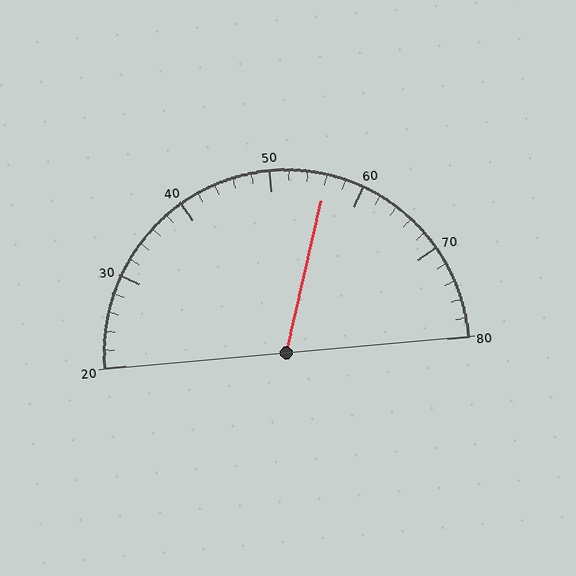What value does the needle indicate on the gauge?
The needle indicates approximately 56.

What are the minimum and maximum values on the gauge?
The gauge ranges from 20 to 80.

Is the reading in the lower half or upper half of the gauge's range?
The reading is in the upper half of the range (20 to 80).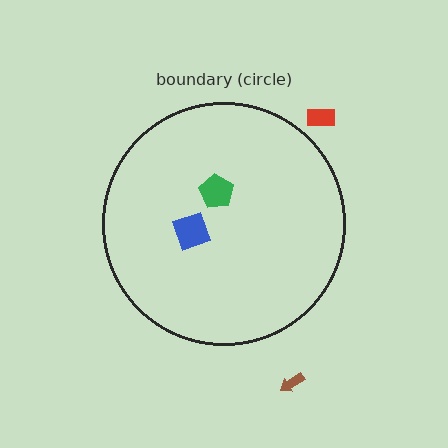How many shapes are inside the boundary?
2 inside, 2 outside.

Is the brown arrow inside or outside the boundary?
Outside.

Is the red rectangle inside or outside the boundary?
Outside.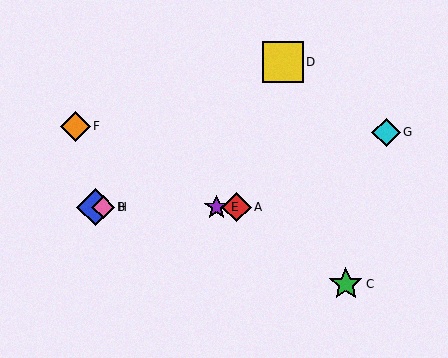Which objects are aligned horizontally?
Objects A, B, E, H are aligned horizontally.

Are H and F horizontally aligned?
No, H is at y≈207 and F is at y≈126.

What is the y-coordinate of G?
Object G is at y≈132.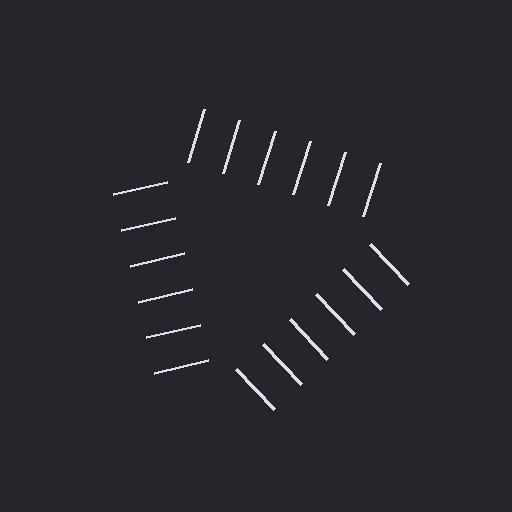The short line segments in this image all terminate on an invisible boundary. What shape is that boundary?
An illusory triangle — the line segments terminate on its edges but no continuous stroke is drawn.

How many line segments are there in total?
18 — 6 along each of the 3 edges.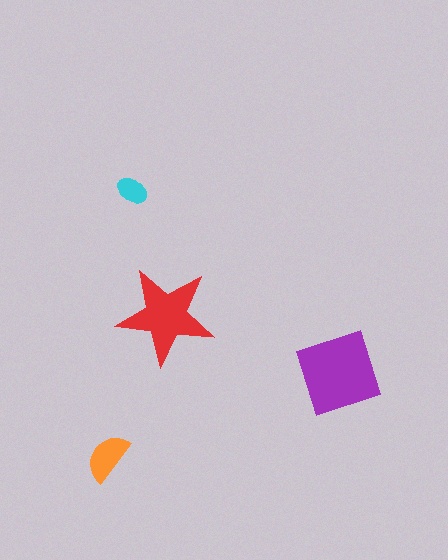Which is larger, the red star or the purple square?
The purple square.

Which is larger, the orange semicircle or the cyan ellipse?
The orange semicircle.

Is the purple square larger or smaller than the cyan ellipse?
Larger.